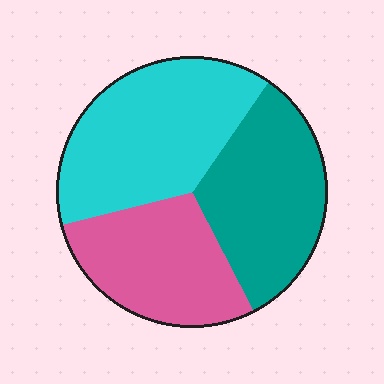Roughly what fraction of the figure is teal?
Teal covers roughly 35% of the figure.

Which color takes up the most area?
Cyan, at roughly 40%.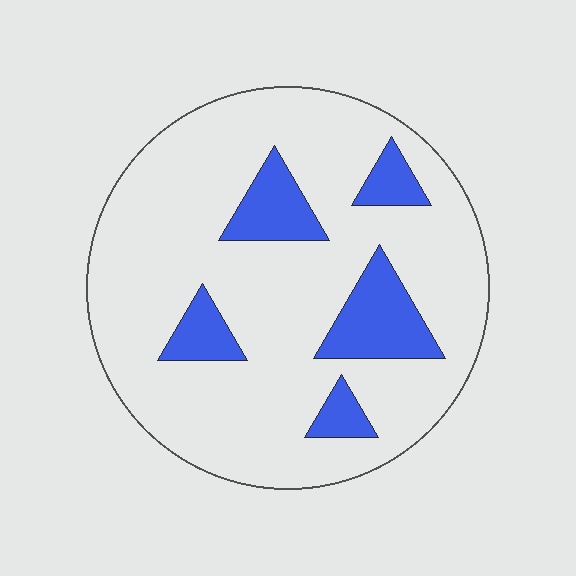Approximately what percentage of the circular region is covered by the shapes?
Approximately 15%.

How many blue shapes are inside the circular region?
5.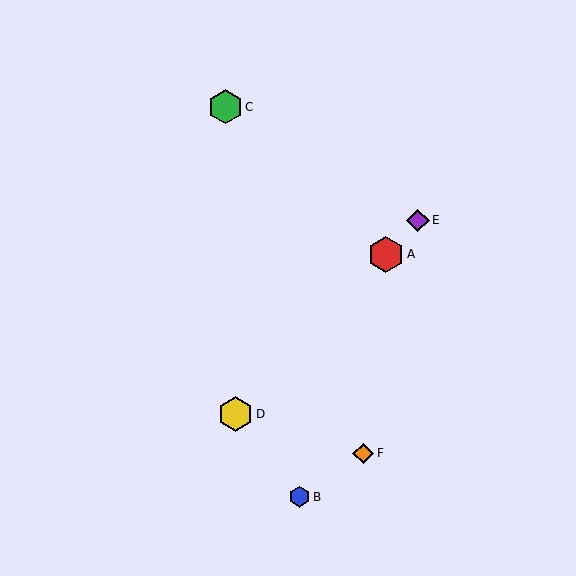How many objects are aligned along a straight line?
3 objects (A, D, E) are aligned along a straight line.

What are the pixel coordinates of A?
Object A is at (386, 254).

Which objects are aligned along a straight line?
Objects A, D, E are aligned along a straight line.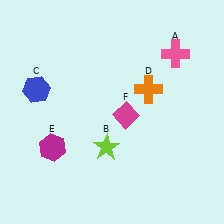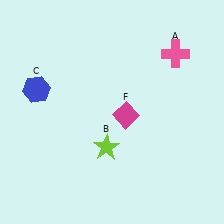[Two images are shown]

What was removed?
The orange cross (D), the magenta hexagon (E) were removed in Image 2.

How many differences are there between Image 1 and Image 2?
There are 2 differences between the two images.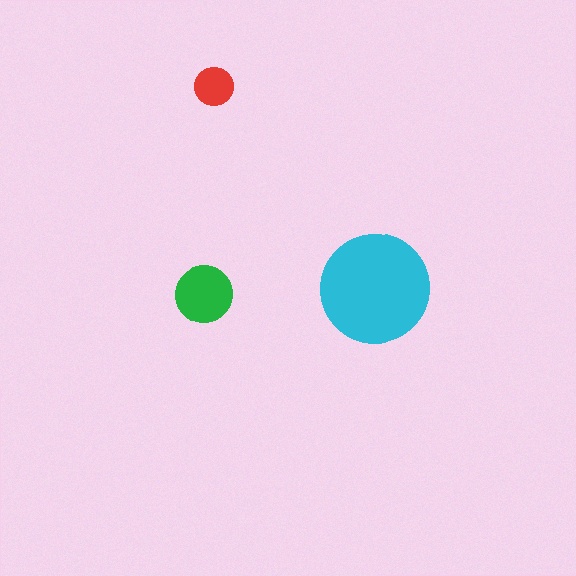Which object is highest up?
The red circle is topmost.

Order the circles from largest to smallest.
the cyan one, the green one, the red one.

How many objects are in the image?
There are 3 objects in the image.